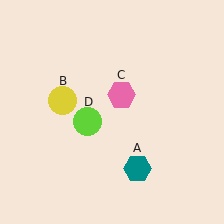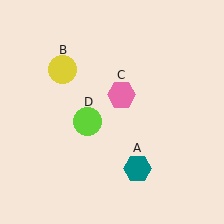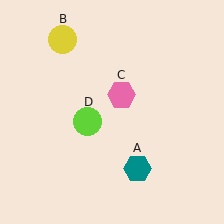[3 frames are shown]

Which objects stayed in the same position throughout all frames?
Teal hexagon (object A) and pink hexagon (object C) and lime circle (object D) remained stationary.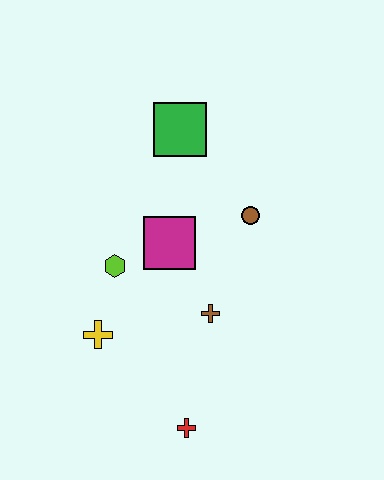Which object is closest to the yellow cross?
The lime hexagon is closest to the yellow cross.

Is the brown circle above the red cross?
Yes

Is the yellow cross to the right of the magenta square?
No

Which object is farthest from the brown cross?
The green square is farthest from the brown cross.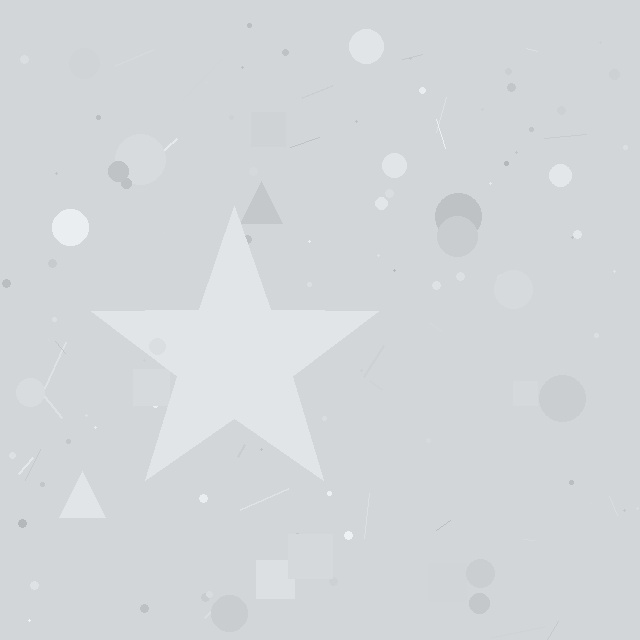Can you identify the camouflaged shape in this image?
The camouflaged shape is a star.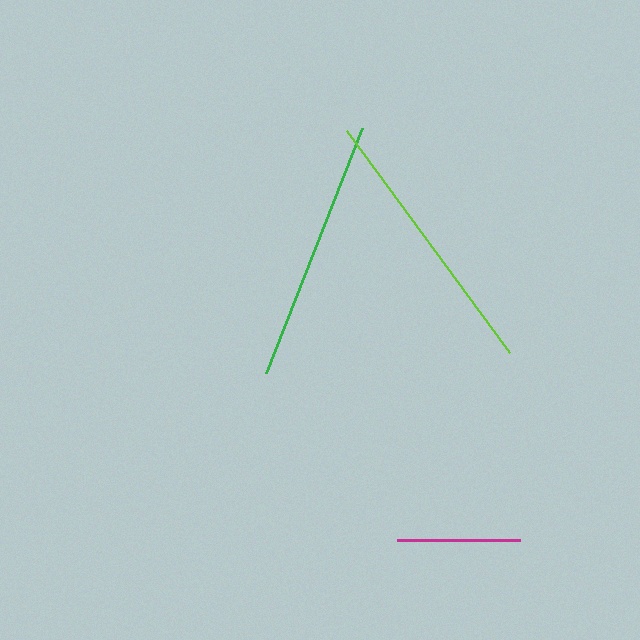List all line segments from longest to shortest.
From longest to shortest: lime, green, magenta.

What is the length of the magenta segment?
The magenta segment is approximately 123 pixels long.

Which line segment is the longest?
The lime line is the longest at approximately 276 pixels.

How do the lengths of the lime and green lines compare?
The lime and green lines are approximately the same length.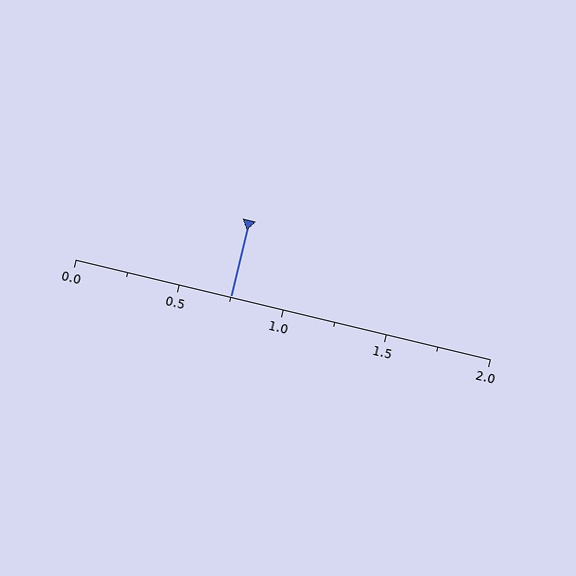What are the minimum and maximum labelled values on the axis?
The axis runs from 0.0 to 2.0.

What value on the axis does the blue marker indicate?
The marker indicates approximately 0.75.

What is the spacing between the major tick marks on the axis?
The major ticks are spaced 0.5 apart.